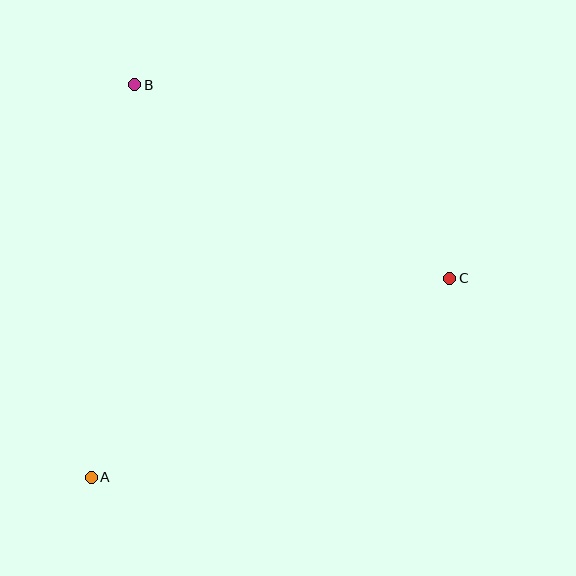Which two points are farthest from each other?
Points A and C are farthest from each other.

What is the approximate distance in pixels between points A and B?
The distance between A and B is approximately 395 pixels.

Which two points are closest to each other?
Points B and C are closest to each other.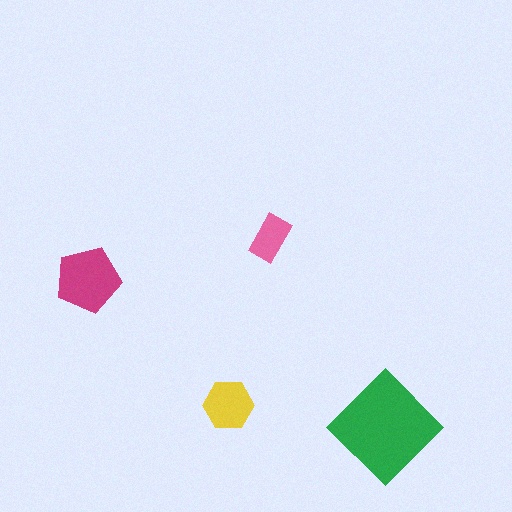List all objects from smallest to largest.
The pink rectangle, the yellow hexagon, the magenta pentagon, the green diamond.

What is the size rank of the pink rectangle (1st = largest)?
4th.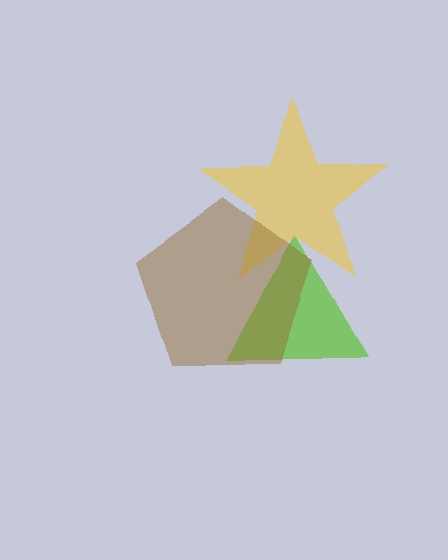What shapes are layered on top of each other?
The layered shapes are: a lime triangle, a yellow star, a brown pentagon.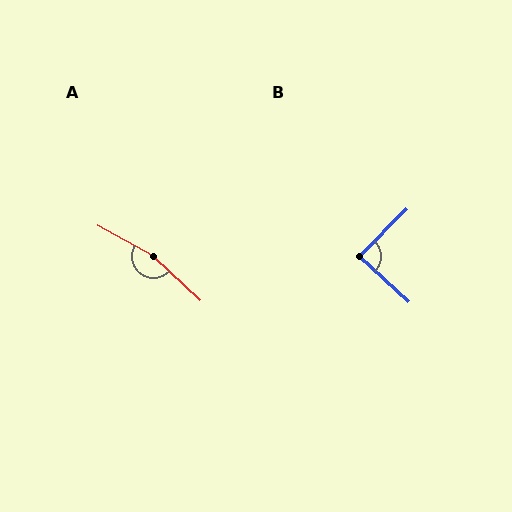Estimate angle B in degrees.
Approximately 88 degrees.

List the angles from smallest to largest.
B (88°), A (166°).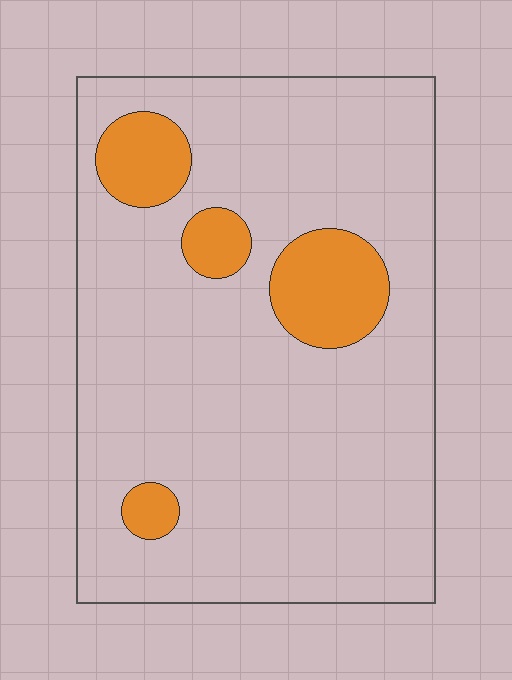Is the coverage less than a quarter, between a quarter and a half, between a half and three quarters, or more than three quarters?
Less than a quarter.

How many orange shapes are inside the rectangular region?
4.